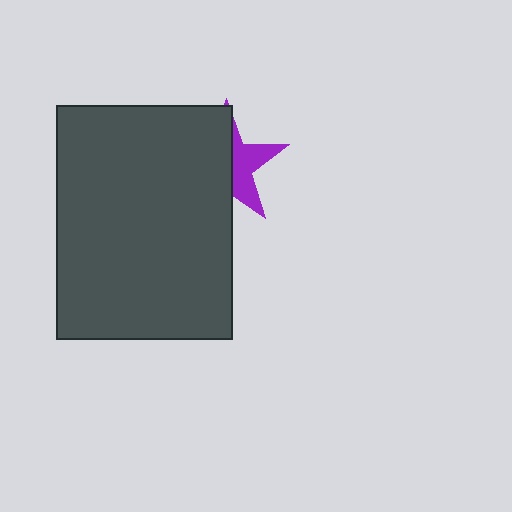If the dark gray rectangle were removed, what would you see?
You would see the complete purple star.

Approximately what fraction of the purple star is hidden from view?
Roughly 61% of the purple star is hidden behind the dark gray rectangle.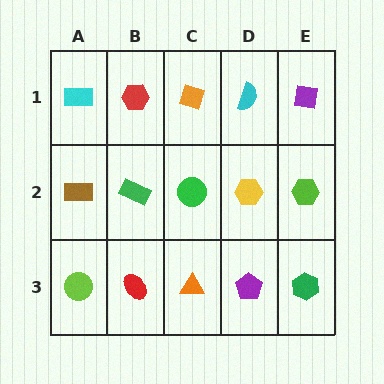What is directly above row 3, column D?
A yellow hexagon.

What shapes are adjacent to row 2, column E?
A purple square (row 1, column E), a green hexagon (row 3, column E), a yellow hexagon (row 2, column D).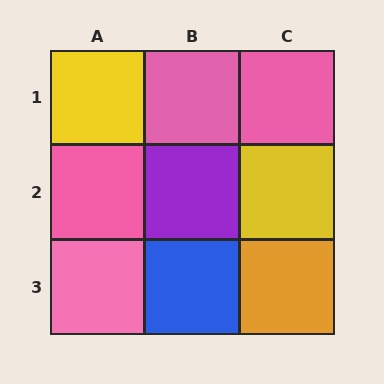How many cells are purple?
1 cell is purple.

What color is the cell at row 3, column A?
Pink.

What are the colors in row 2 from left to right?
Pink, purple, yellow.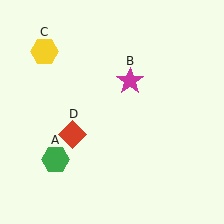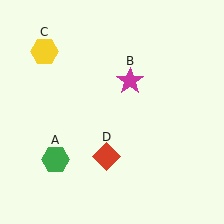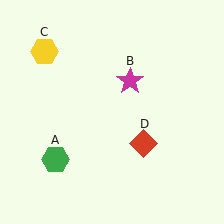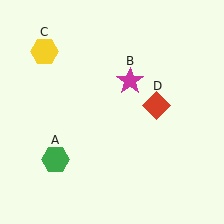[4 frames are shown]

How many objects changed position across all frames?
1 object changed position: red diamond (object D).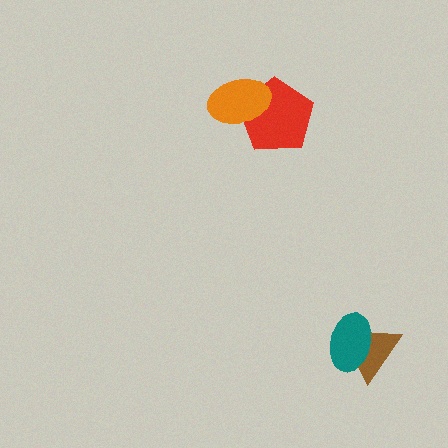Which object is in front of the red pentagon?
The orange ellipse is in front of the red pentagon.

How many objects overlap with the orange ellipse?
1 object overlaps with the orange ellipse.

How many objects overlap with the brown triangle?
1 object overlaps with the brown triangle.